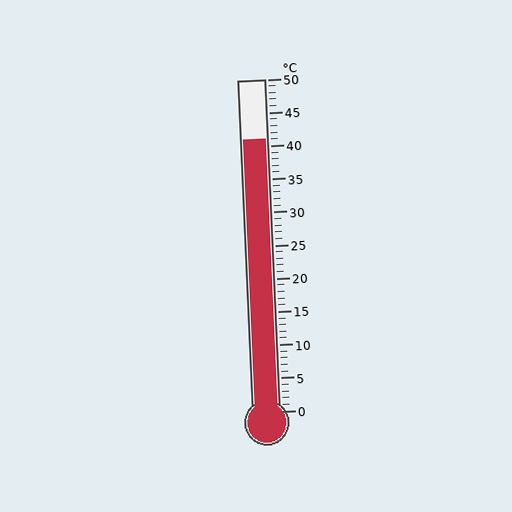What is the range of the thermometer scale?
The thermometer scale ranges from 0°C to 50°C.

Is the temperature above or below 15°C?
The temperature is above 15°C.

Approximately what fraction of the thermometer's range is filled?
The thermometer is filled to approximately 80% of its range.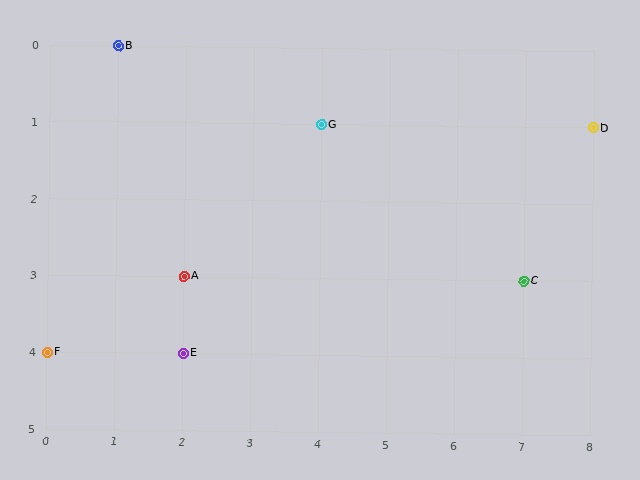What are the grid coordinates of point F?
Point F is at grid coordinates (0, 4).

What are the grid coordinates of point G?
Point G is at grid coordinates (4, 1).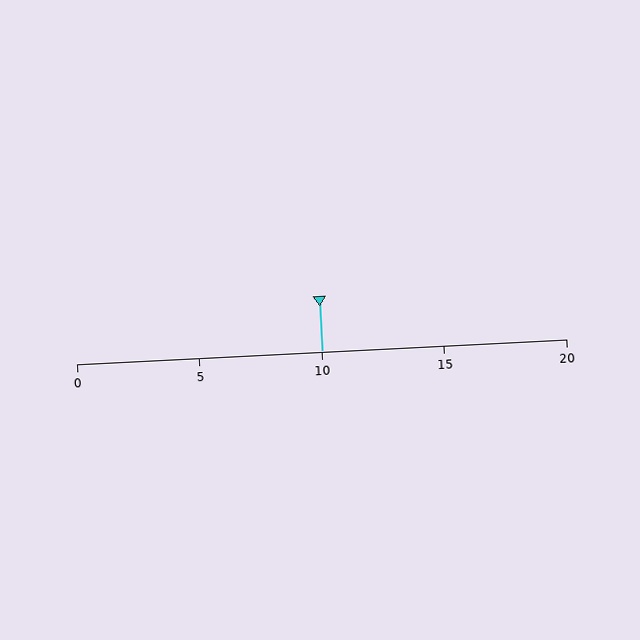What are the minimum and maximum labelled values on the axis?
The axis runs from 0 to 20.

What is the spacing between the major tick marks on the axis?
The major ticks are spaced 5 apart.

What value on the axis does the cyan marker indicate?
The marker indicates approximately 10.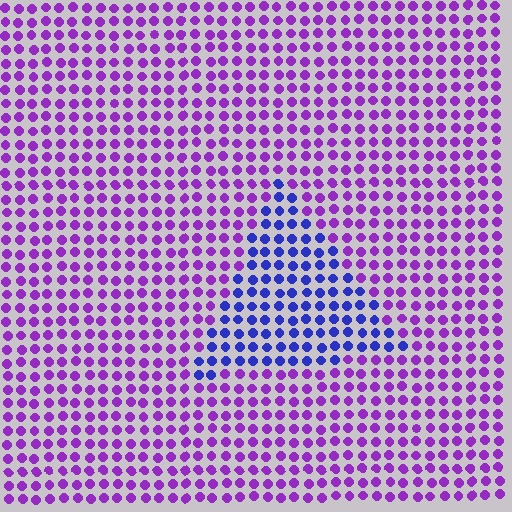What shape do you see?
I see a triangle.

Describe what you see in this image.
The image is filled with small purple elements in a uniform arrangement. A triangle-shaped region is visible where the elements are tinted to a slightly different hue, forming a subtle color boundary.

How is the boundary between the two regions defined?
The boundary is defined purely by a slight shift in hue (about 45 degrees). Spacing, size, and orientation are identical on both sides.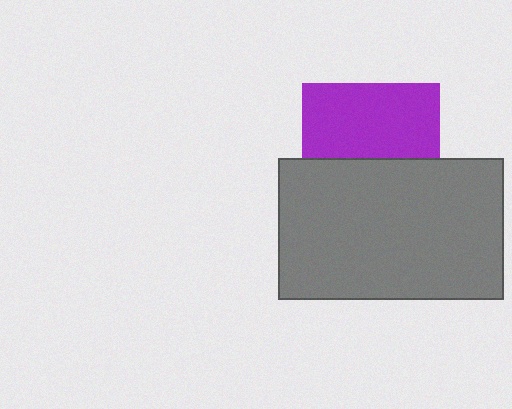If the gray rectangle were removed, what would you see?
You would see the complete purple square.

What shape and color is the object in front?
The object in front is a gray rectangle.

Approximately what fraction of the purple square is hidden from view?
Roughly 46% of the purple square is hidden behind the gray rectangle.